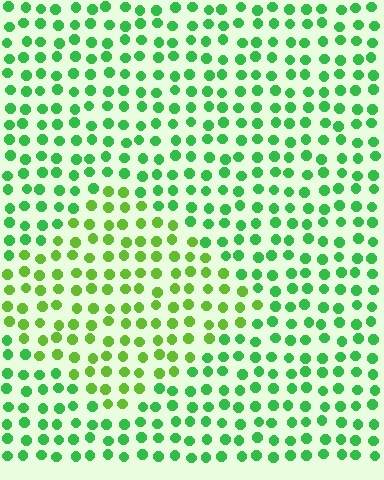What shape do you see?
I see a diamond.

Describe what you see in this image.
The image is filled with small green elements in a uniform arrangement. A diamond-shaped region is visible where the elements are tinted to a slightly different hue, forming a subtle color boundary.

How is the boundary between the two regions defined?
The boundary is defined purely by a slight shift in hue (about 31 degrees). Spacing, size, and orientation are identical on both sides.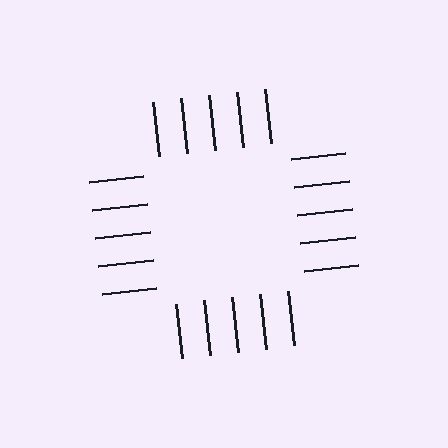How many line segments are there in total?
20 — 5 along each of the 4 edges.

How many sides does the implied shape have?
4 sides — the line-ends trace a square.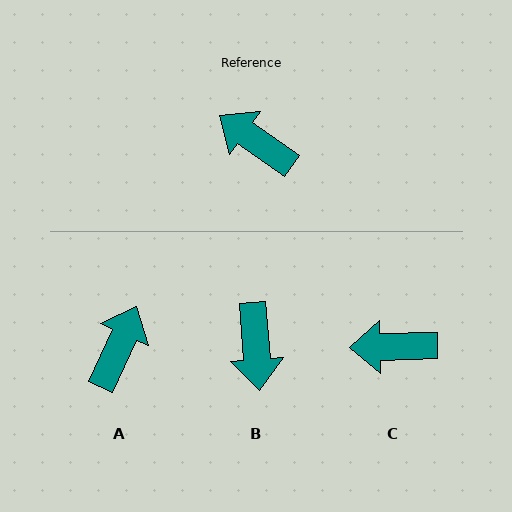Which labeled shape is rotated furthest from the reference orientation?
B, about 130 degrees away.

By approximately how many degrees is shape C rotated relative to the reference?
Approximately 37 degrees counter-clockwise.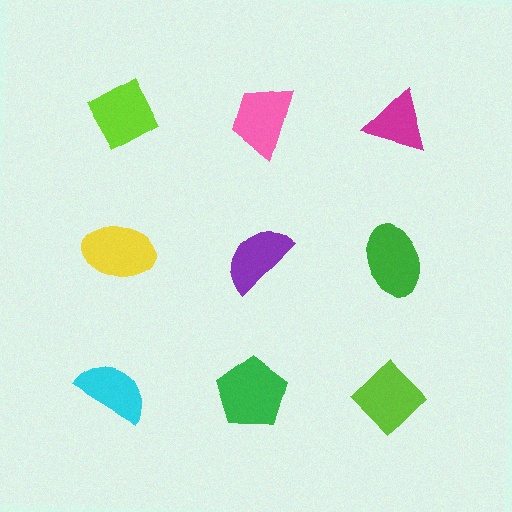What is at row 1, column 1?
A lime diamond.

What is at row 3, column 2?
A green pentagon.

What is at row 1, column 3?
A magenta triangle.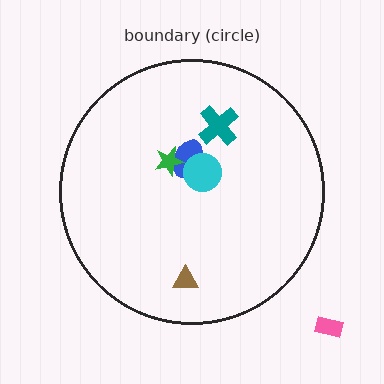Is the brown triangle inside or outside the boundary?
Inside.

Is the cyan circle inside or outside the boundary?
Inside.